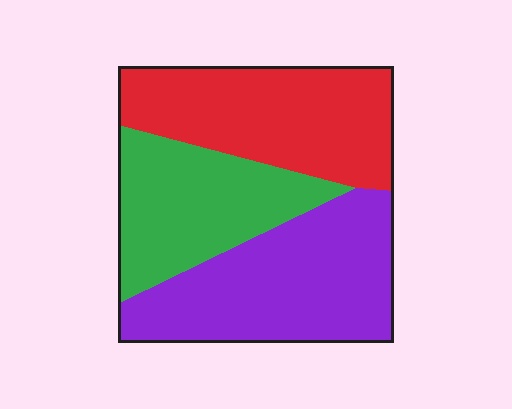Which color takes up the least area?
Green, at roughly 30%.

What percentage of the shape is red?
Red takes up about one third (1/3) of the shape.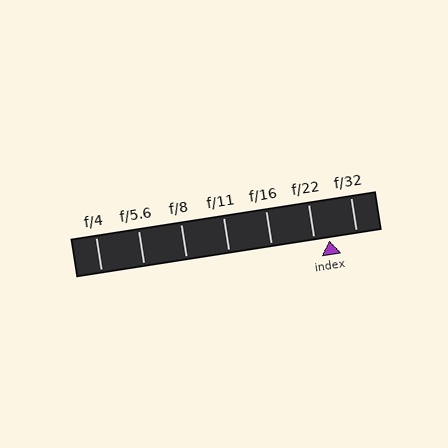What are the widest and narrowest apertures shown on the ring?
The widest aperture shown is f/4 and the narrowest is f/32.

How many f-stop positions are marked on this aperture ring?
There are 7 f-stop positions marked.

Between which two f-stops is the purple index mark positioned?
The index mark is between f/22 and f/32.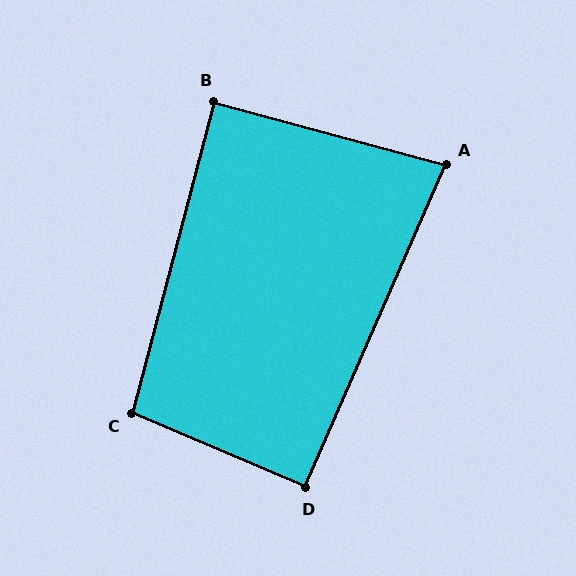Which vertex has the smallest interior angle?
A, at approximately 82 degrees.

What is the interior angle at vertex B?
Approximately 90 degrees (approximately right).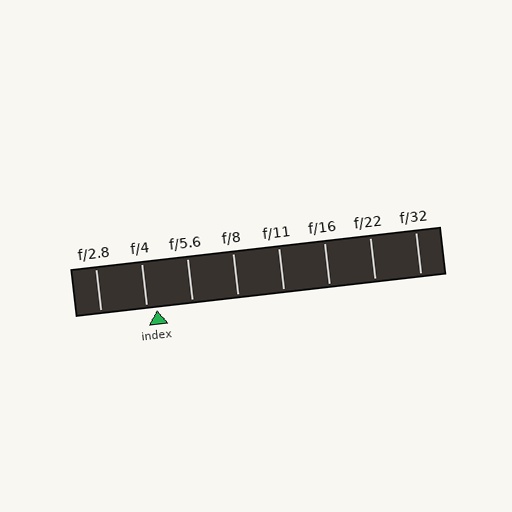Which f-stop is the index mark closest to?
The index mark is closest to f/4.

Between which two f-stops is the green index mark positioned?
The index mark is between f/4 and f/5.6.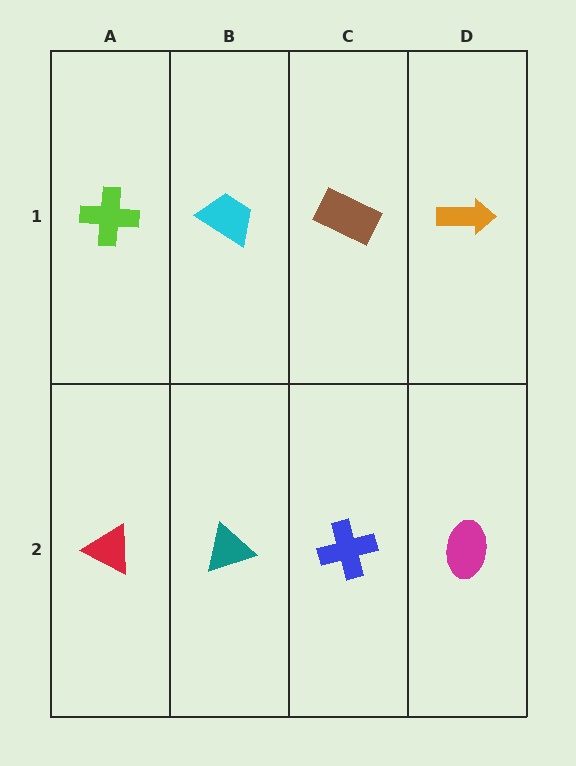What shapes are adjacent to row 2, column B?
A cyan trapezoid (row 1, column B), a red triangle (row 2, column A), a blue cross (row 2, column C).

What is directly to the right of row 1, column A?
A cyan trapezoid.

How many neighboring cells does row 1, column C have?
3.